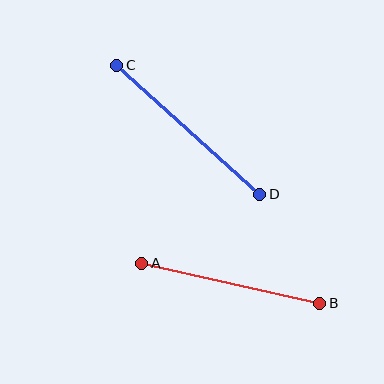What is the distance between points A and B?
The distance is approximately 183 pixels.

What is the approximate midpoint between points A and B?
The midpoint is at approximately (231, 283) pixels.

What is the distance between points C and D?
The distance is approximately 193 pixels.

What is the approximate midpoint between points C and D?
The midpoint is at approximately (188, 130) pixels.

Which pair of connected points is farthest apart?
Points C and D are farthest apart.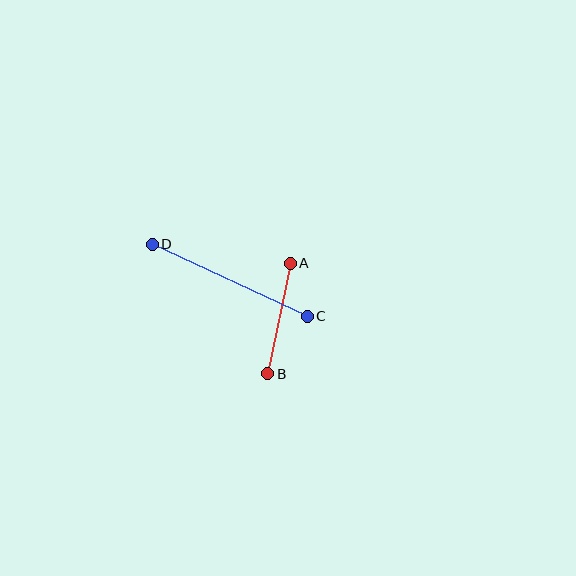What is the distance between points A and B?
The distance is approximately 113 pixels.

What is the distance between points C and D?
The distance is approximately 171 pixels.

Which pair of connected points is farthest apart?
Points C and D are farthest apart.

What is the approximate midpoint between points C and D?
The midpoint is at approximately (230, 280) pixels.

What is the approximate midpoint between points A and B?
The midpoint is at approximately (279, 318) pixels.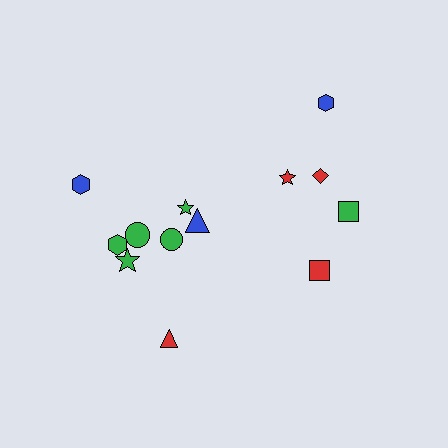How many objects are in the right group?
There are 5 objects.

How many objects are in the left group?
There are 8 objects.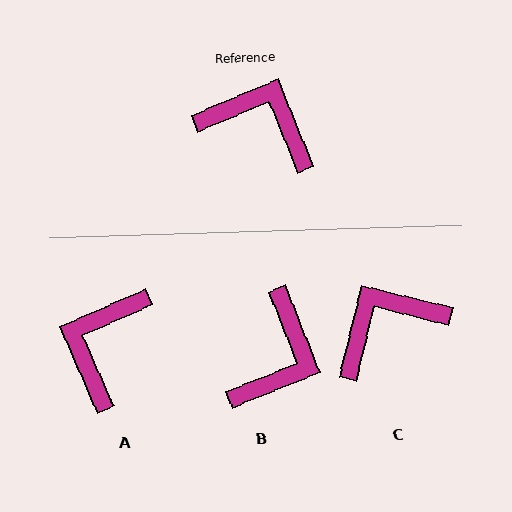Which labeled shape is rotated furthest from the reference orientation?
A, about 91 degrees away.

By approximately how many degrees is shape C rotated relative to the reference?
Approximately 54 degrees counter-clockwise.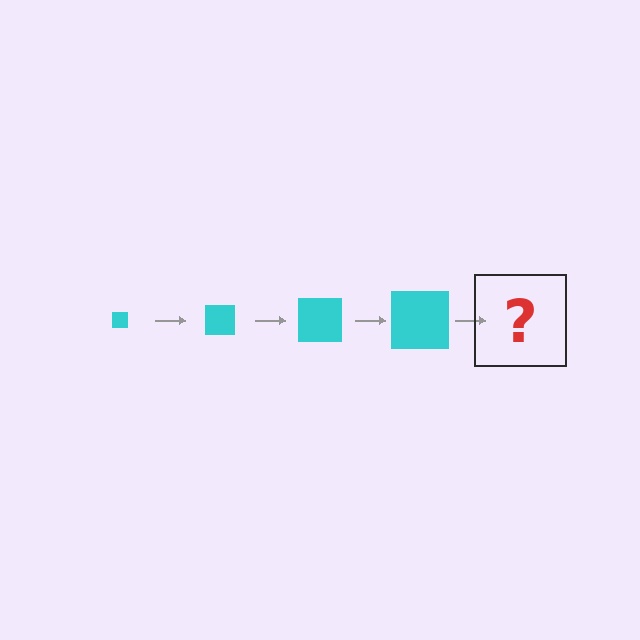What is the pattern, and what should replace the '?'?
The pattern is that the square gets progressively larger each step. The '?' should be a cyan square, larger than the previous one.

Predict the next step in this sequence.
The next step is a cyan square, larger than the previous one.